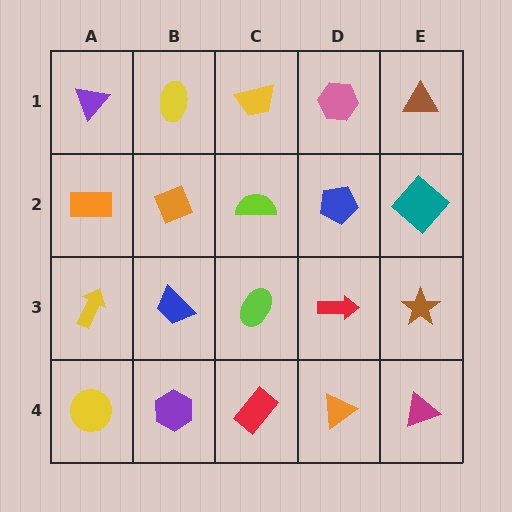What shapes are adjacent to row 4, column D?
A red arrow (row 3, column D), a red rectangle (row 4, column C), a magenta triangle (row 4, column E).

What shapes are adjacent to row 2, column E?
A brown triangle (row 1, column E), a brown star (row 3, column E), a blue pentagon (row 2, column D).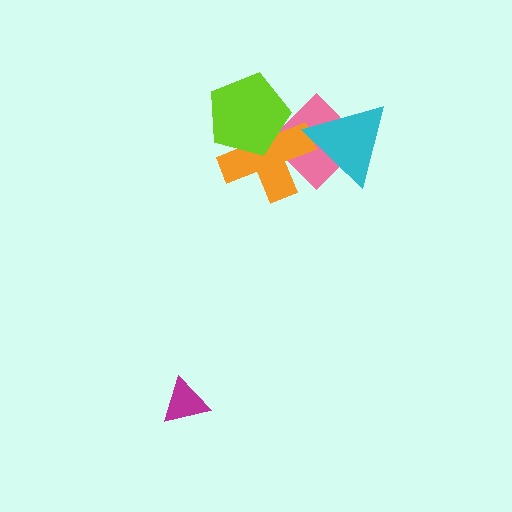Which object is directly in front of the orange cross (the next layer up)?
The cyan triangle is directly in front of the orange cross.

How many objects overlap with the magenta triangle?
0 objects overlap with the magenta triangle.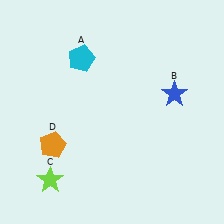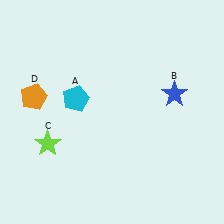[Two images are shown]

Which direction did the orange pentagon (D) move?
The orange pentagon (D) moved up.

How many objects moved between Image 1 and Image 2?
3 objects moved between the two images.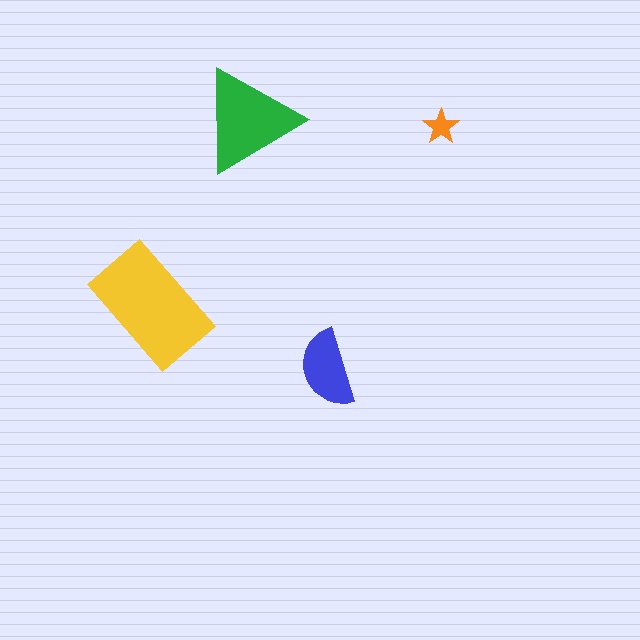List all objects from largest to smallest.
The yellow rectangle, the green triangle, the blue semicircle, the orange star.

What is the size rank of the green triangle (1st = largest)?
2nd.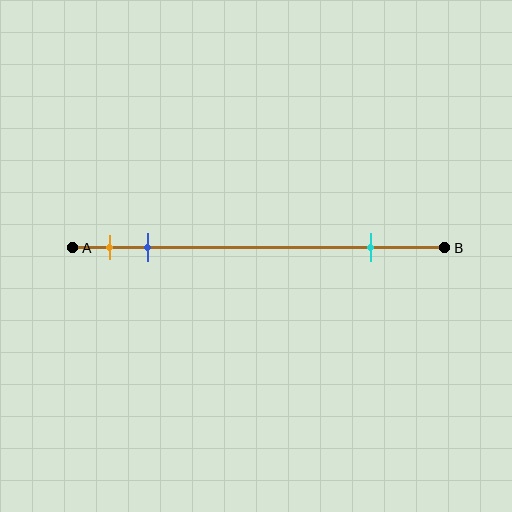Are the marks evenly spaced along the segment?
No, the marks are not evenly spaced.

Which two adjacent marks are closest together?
The orange and blue marks are the closest adjacent pair.